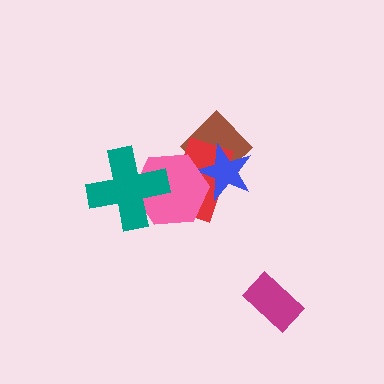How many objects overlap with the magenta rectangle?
0 objects overlap with the magenta rectangle.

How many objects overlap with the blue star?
3 objects overlap with the blue star.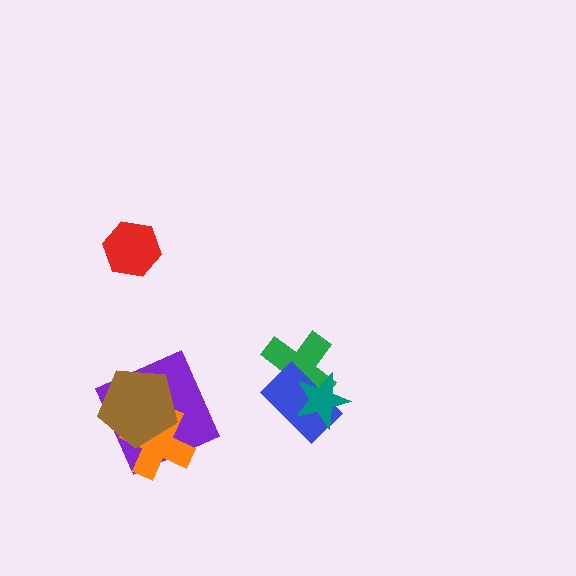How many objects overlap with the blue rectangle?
2 objects overlap with the blue rectangle.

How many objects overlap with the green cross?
2 objects overlap with the green cross.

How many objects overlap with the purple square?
2 objects overlap with the purple square.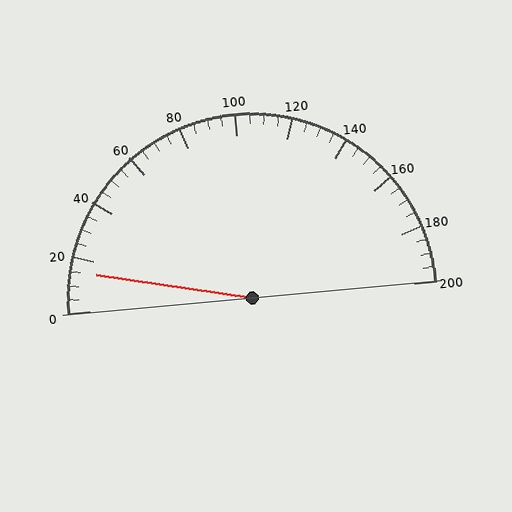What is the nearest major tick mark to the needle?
The nearest major tick mark is 20.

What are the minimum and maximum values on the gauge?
The gauge ranges from 0 to 200.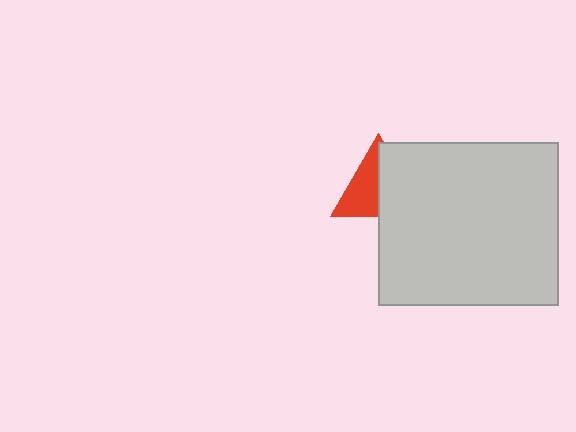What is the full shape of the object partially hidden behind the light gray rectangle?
The partially hidden object is a red triangle.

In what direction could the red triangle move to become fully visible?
The red triangle could move left. That would shift it out from behind the light gray rectangle entirely.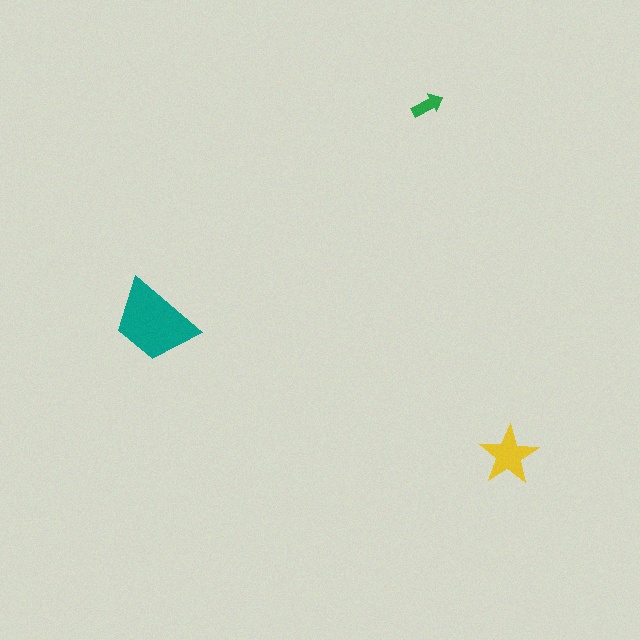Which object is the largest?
The teal trapezoid.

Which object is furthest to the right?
The yellow star is rightmost.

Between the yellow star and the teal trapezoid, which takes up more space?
The teal trapezoid.